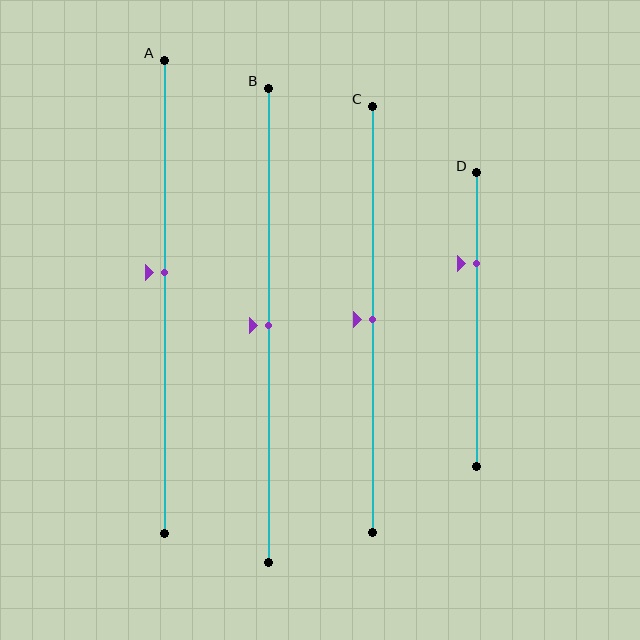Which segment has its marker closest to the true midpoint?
Segment B has its marker closest to the true midpoint.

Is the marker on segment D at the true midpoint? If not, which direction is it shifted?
No, the marker on segment D is shifted upward by about 19% of the segment length.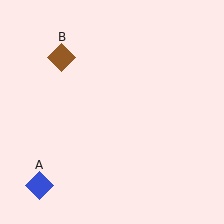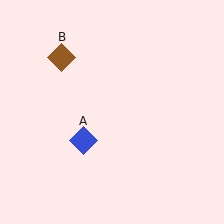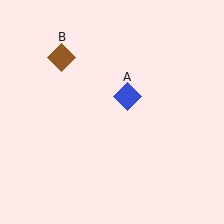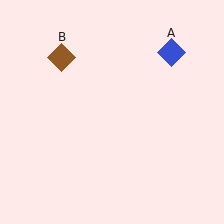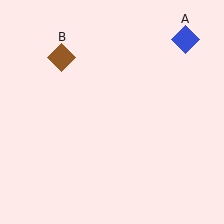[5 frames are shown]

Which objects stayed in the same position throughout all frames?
Brown diamond (object B) remained stationary.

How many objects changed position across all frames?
1 object changed position: blue diamond (object A).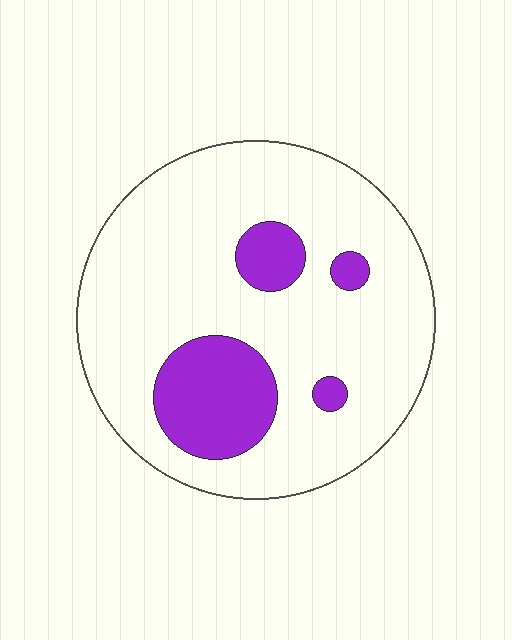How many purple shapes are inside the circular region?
4.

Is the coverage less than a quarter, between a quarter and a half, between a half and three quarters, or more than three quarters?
Less than a quarter.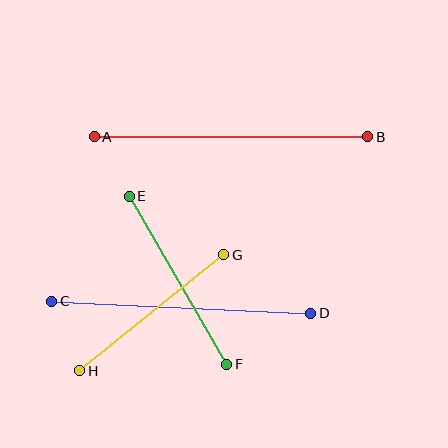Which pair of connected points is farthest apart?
Points A and B are farthest apart.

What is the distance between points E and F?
The distance is approximately 194 pixels.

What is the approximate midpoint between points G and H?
The midpoint is at approximately (152, 313) pixels.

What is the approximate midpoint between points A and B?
The midpoint is at approximately (231, 137) pixels.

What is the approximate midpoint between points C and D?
The midpoint is at approximately (181, 307) pixels.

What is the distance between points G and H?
The distance is approximately 185 pixels.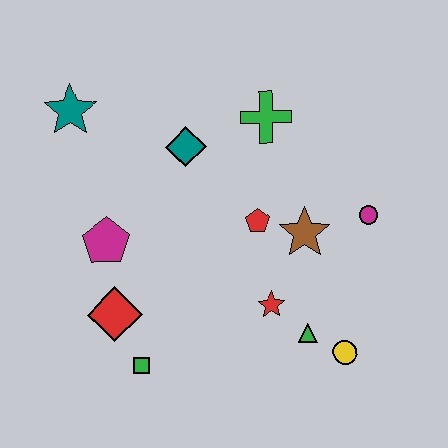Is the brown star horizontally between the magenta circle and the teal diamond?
Yes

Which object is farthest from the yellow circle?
The teal star is farthest from the yellow circle.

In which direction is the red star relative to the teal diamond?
The red star is below the teal diamond.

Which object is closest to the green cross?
The teal diamond is closest to the green cross.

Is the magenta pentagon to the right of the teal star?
Yes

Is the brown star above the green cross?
No